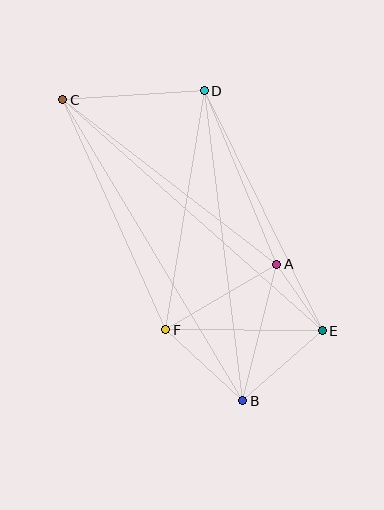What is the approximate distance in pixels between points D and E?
The distance between D and E is approximately 267 pixels.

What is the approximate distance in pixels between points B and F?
The distance between B and F is approximately 105 pixels.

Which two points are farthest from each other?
Points B and C are farthest from each other.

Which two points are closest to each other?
Points A and E are closest to each other.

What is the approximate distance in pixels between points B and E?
The distance between B and E is approximately 106 pixels.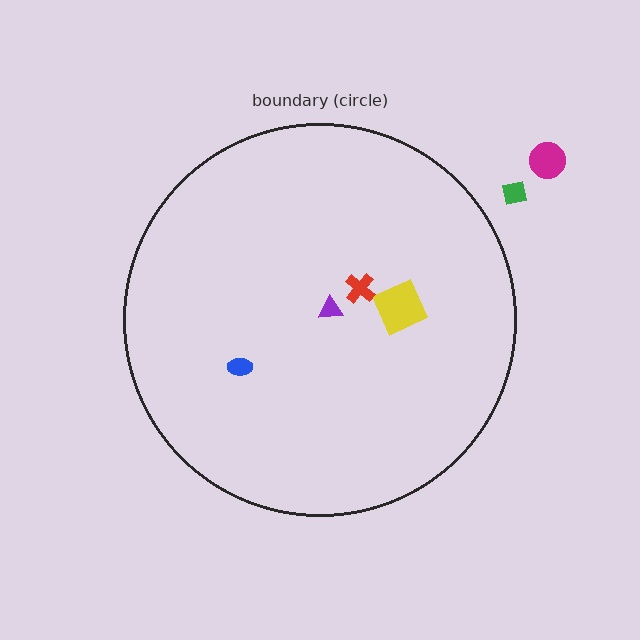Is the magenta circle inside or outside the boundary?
Outside.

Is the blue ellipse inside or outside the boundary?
Inside.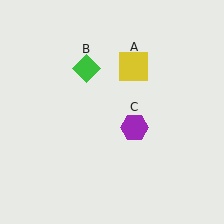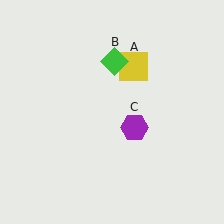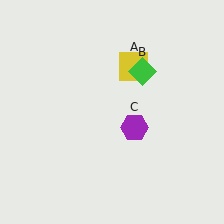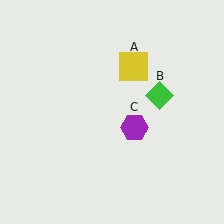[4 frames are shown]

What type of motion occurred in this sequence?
The green diamond (object B) rotated clockwise around the center of the scene.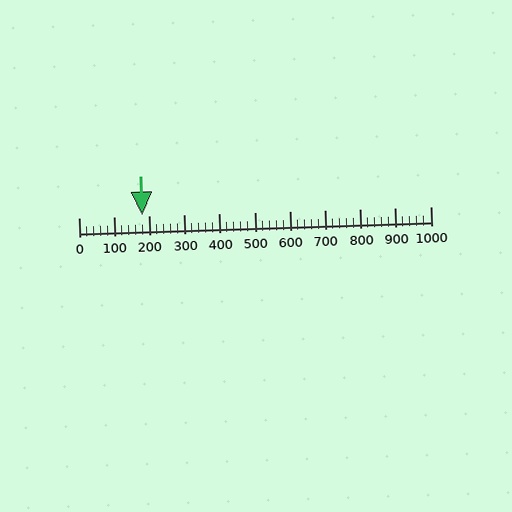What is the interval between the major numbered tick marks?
The major tick marks are spaced 100 units apart.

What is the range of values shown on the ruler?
The ruler shows values from 0 to 1000.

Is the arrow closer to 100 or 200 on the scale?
The arrow is closer to 200.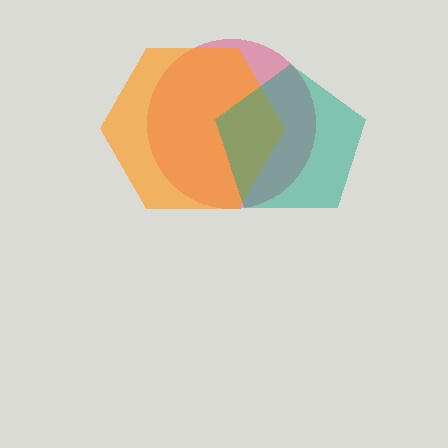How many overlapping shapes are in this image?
There are 3 overlapping shapes in the image.